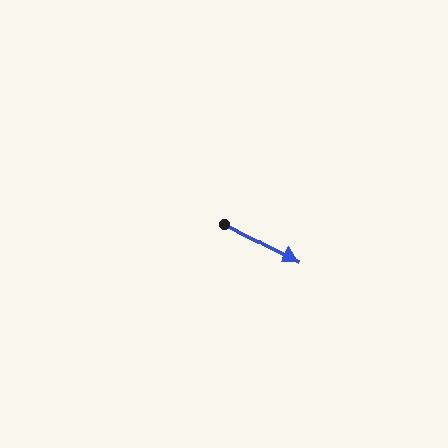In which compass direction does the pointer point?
Southeast.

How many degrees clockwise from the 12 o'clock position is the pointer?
Approximately 117 degrees.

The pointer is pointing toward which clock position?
Roughly 4 o'clock.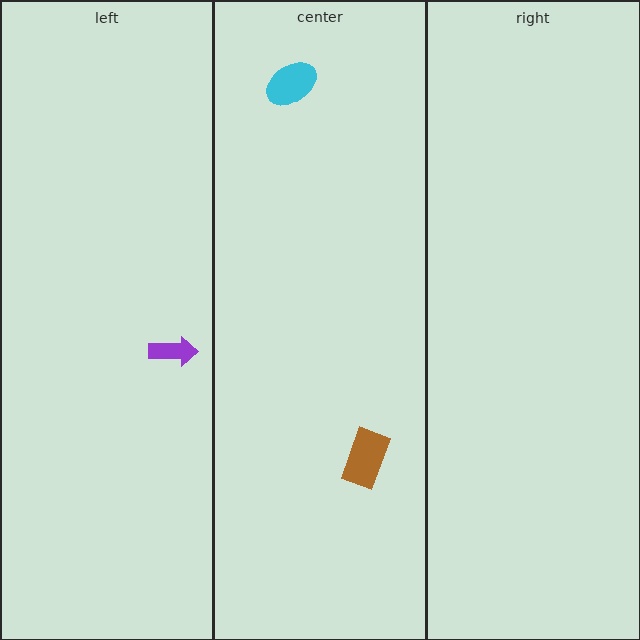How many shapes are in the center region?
2.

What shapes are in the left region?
The purple arrow.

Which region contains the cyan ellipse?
The center region.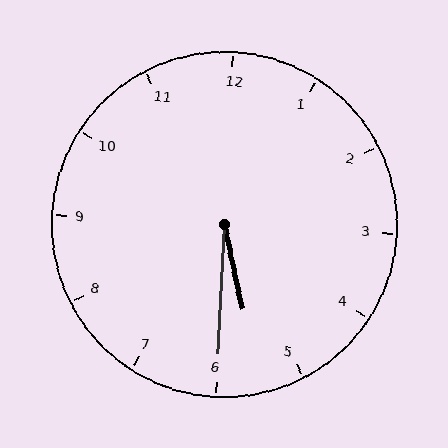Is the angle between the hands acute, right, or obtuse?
It is acute.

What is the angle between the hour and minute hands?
Approximately 15 degrees.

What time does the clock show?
5:30.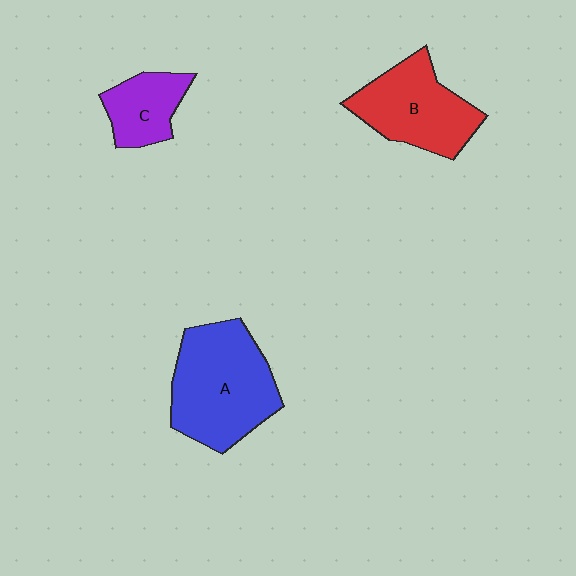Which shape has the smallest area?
Shape C (purple).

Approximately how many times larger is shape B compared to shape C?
Approximately 1.7 times.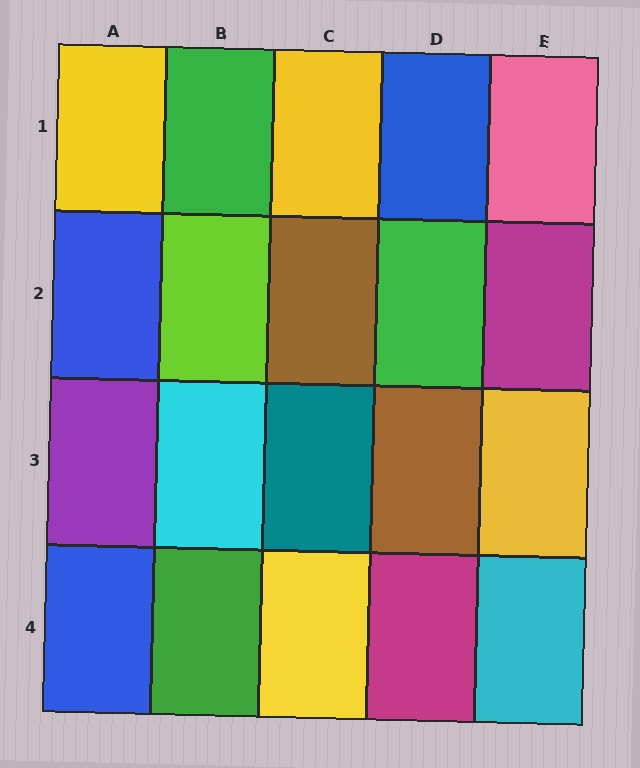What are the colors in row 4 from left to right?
Blue, green, yellow, magenta, cyan.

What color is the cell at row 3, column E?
Yellow.